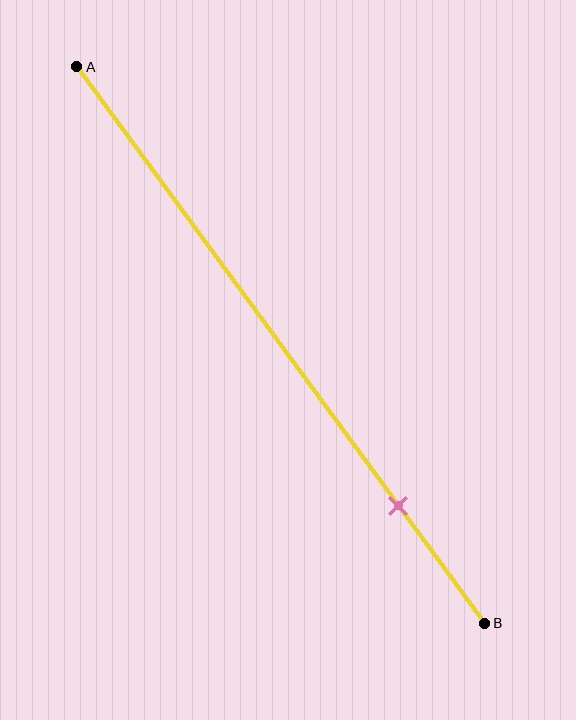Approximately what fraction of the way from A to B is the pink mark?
The pink mark is approximately 80% of the way from A to B.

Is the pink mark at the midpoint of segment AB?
No, the mark is at about 80% from A, not at the 50% midpoint.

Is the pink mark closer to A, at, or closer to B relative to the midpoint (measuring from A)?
The pink mark is closer to point B than the midpoint of segment AB.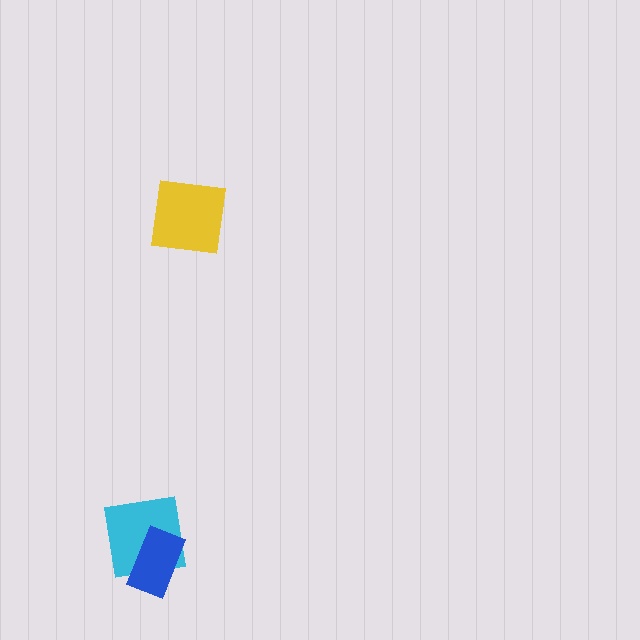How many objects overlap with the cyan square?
1 object overlaps with the cyan square.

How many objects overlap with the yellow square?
0 objects overlap with the yellow square.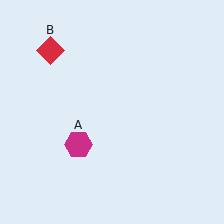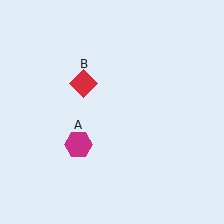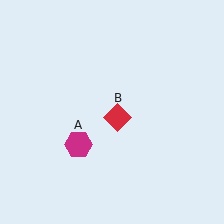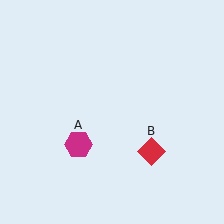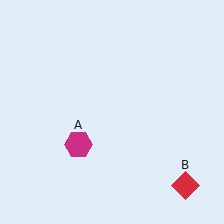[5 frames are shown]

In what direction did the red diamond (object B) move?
The red diamond (object B) moved down and to the right.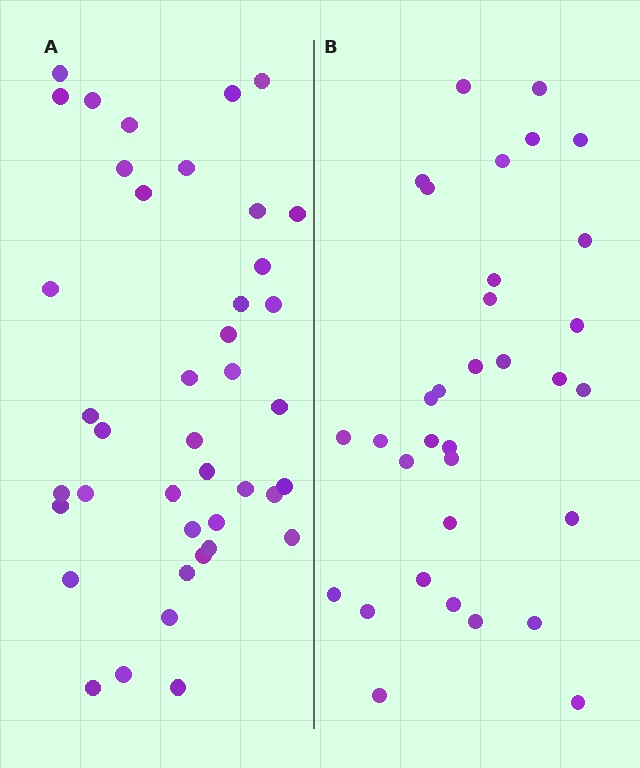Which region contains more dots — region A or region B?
Region A (the left region) has more dots.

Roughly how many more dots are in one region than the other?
Region A has roughly 8 or so more dots than region B.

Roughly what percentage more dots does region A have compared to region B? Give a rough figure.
About 25% more.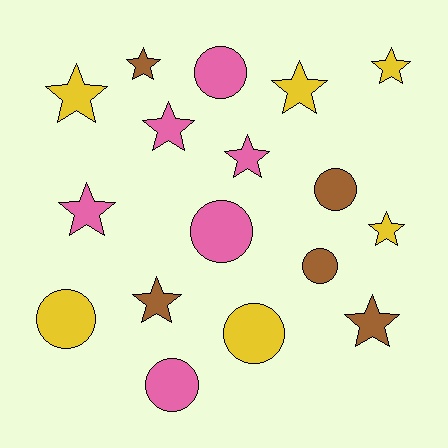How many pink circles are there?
There are 3 pink circles.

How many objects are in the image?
There are 17 objects.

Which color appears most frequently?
Pink, with 6 objects.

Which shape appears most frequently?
Star, with 10 objects.